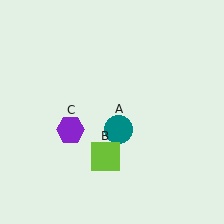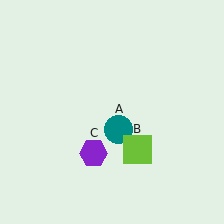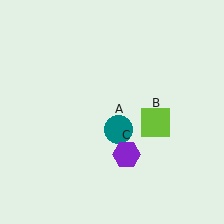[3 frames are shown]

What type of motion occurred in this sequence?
The lime square (object B), purple hexagon (object C) rotated counterclockwise around the center of the scene.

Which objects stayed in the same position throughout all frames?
Teal circle (object A) remained stationary.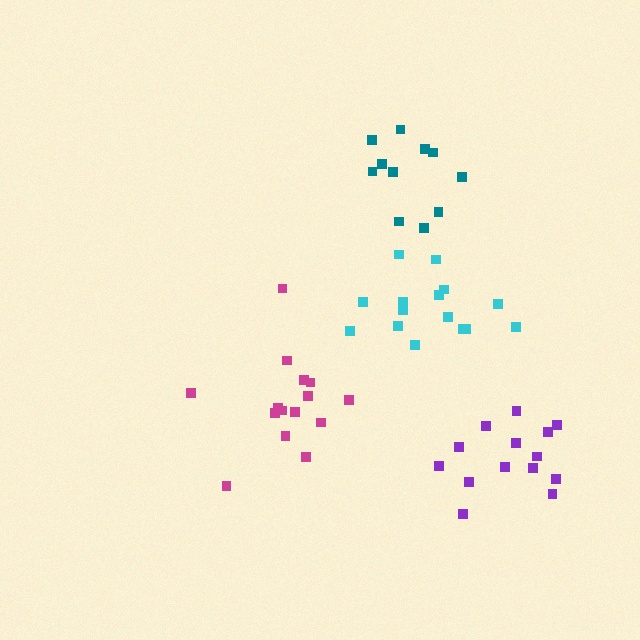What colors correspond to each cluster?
The clusters are colored: magenta, teal, cyan, purple.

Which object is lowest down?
The purple cluster is bottommost.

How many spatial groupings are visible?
There are 4 spatial groupings.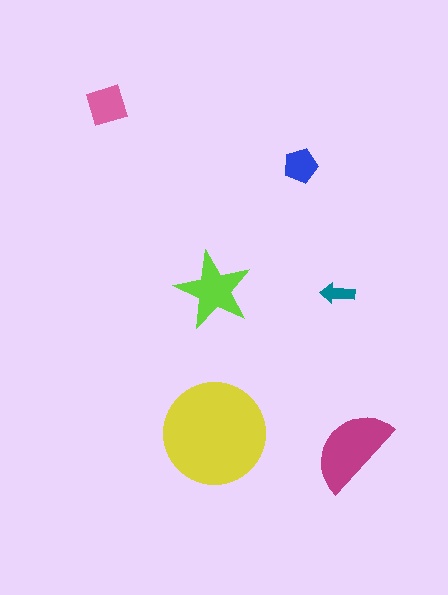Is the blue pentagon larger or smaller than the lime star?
Smaller.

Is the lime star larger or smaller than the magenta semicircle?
Smaller.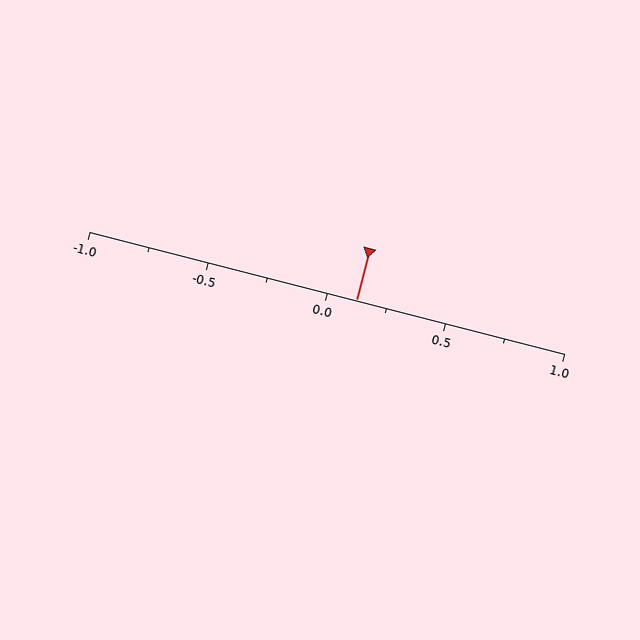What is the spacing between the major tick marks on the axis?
The major ticks are spaced 0.5 apart.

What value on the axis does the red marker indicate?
The marker indicates approximately 0.12.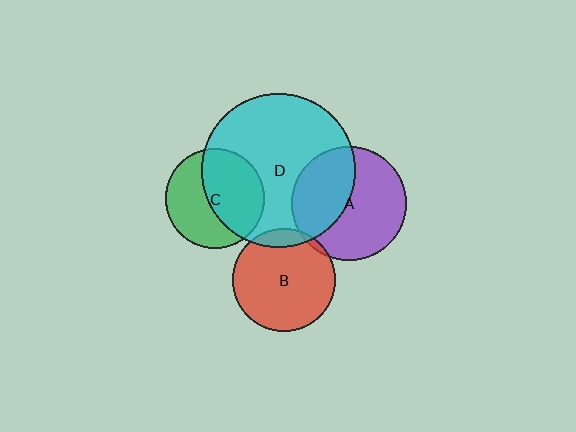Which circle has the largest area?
Circle D (cyan).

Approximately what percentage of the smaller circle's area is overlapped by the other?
Approximately 40%.